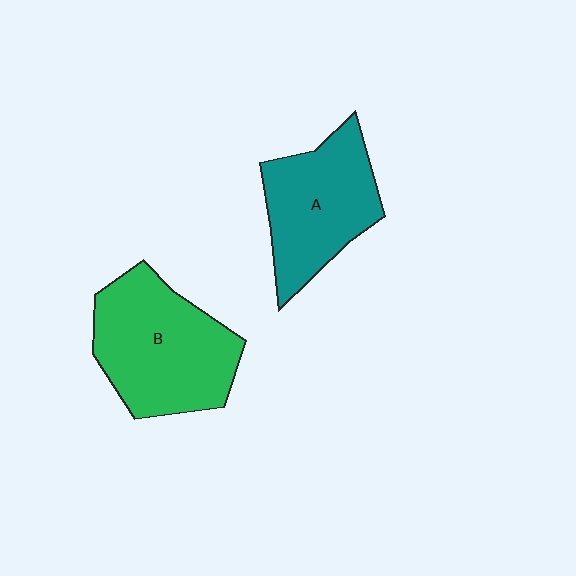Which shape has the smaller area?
Shape A (teal).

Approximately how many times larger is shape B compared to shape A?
Approximately 1.2 times.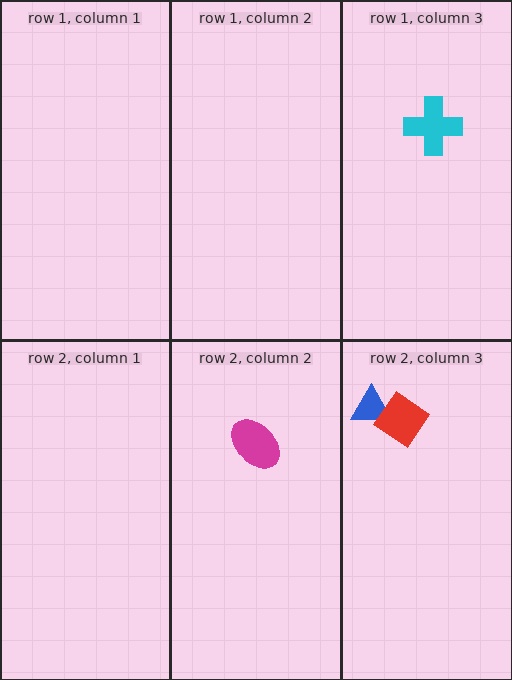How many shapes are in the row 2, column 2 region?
1.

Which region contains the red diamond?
The row 2, column 3 region.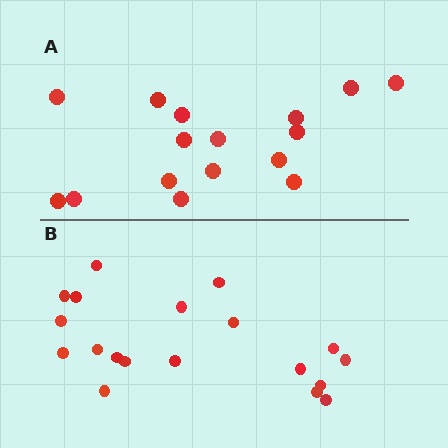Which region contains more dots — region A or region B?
Region B (the bottom region) has more dots.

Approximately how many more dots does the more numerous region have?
Region B has just a few more — roughly 2 or 3 more dots than region A.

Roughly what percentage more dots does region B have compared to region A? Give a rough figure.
About 20% more.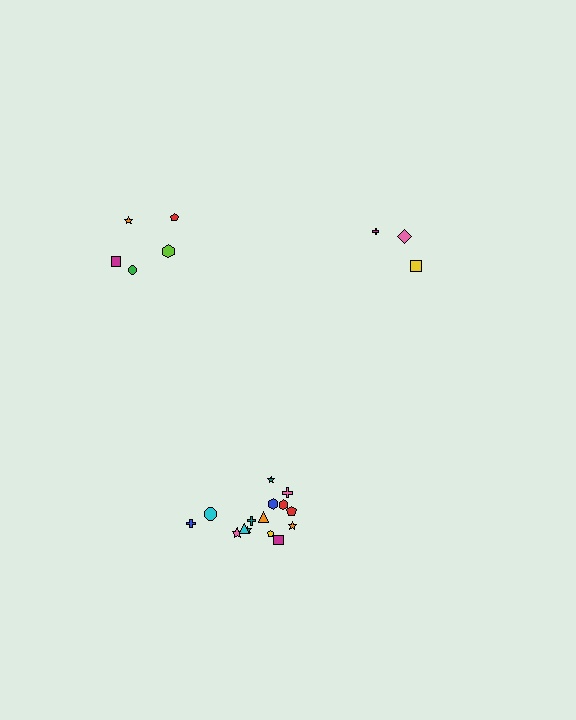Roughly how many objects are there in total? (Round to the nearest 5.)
Roughly 25 objects in total.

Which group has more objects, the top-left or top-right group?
The top-left group.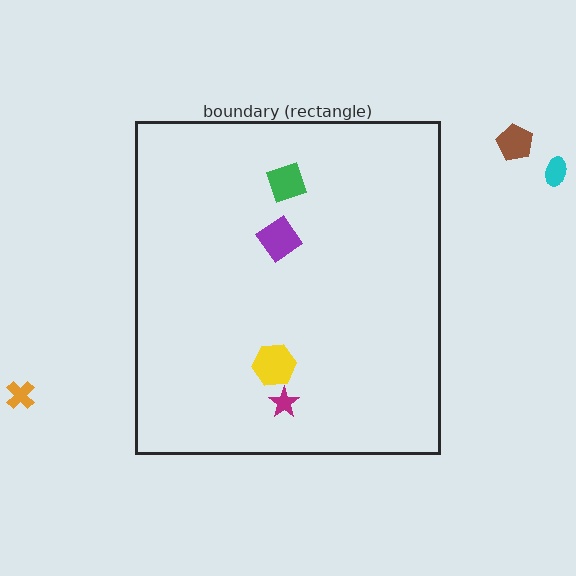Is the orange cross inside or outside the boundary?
Outside.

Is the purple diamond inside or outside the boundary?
Inside.